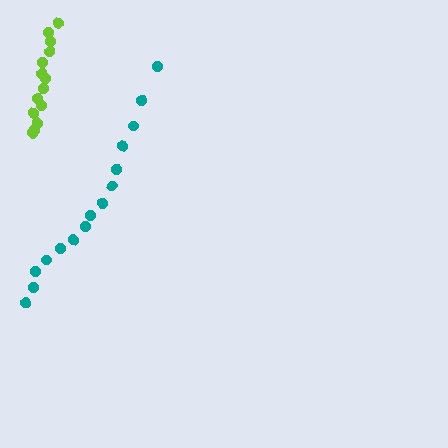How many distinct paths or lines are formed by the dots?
There are 2 distinct paths.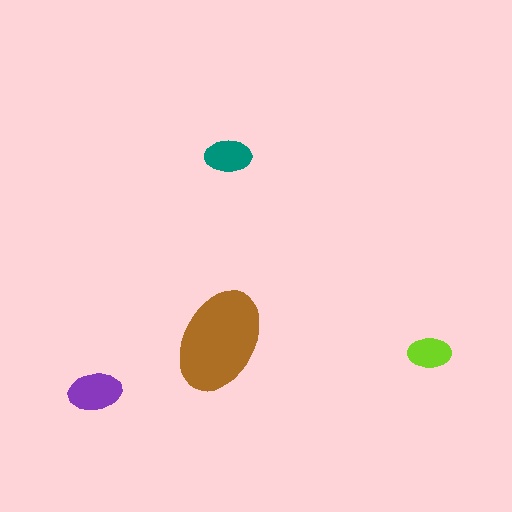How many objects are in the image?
There are 4 objects in the image.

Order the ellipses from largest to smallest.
the brown one, the purple one, the teal one, the lime one.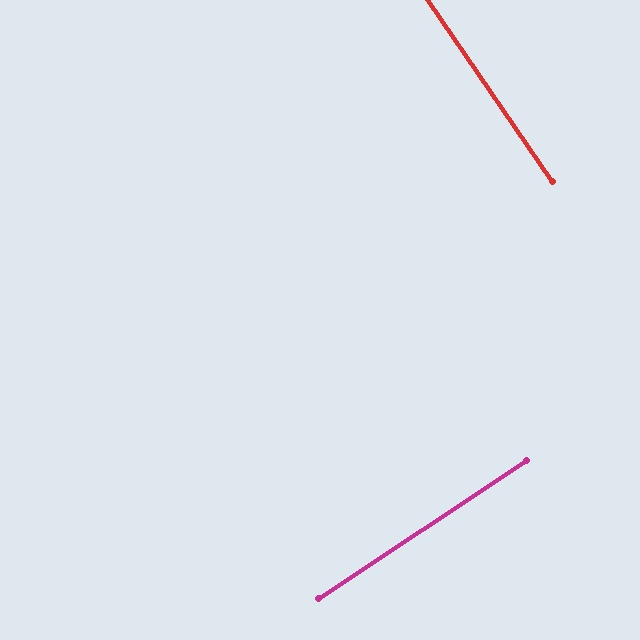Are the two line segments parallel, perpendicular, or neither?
Perpendicular — they meet at approximately 89°.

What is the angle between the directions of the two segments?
Approximately 89 degrees.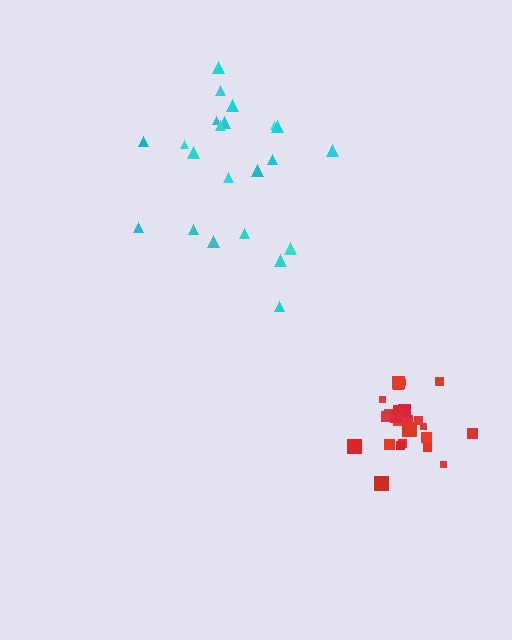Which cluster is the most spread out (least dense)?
Cyan.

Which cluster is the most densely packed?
Red.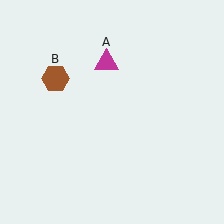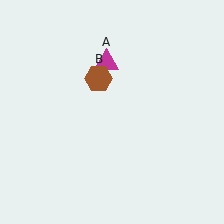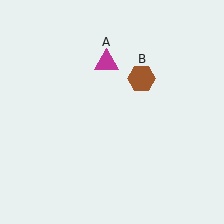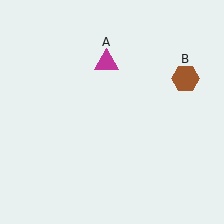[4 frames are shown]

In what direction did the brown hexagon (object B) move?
The brown hexagon (object B) moved right.